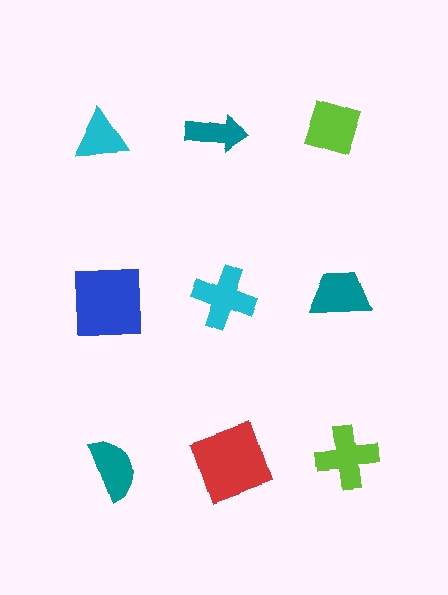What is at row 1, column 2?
A teal arrow.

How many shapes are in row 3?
3 shapes.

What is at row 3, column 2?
A red square.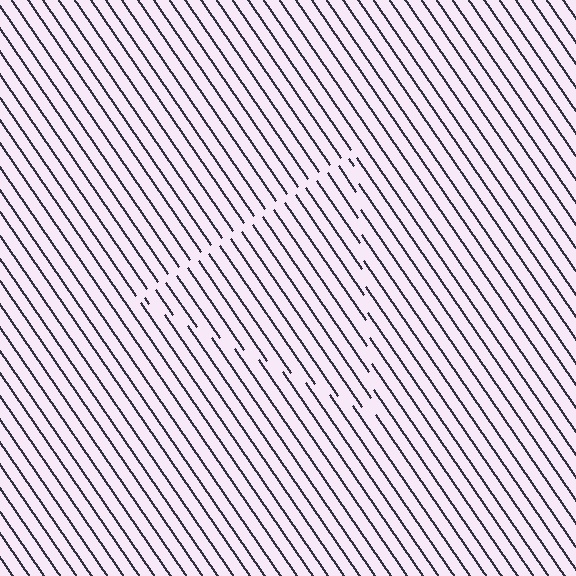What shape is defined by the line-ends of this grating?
An illusory triangle. The interior of the shape contains the same grating, shifted by half a period — the contour is defined by the phase discontinuity where line-ends from the inner and outer gratings abut.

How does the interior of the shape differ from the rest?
The interior of the shape contains the same grating, shifted by half a period — the contour is defined by the phase discontinuity where line-ends from the inner and outer gratings abut.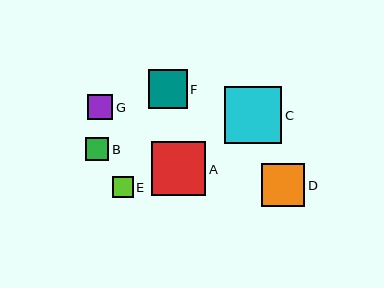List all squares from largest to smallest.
From largest to smallest: C, A, D, F, G, B, E.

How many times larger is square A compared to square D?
Square A is approximately 1.2 times the size of square D.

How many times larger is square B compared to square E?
Square B is approximately 1.1 times the size of square E.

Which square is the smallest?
Square E is the smallest with a size of approximately 21 pixels.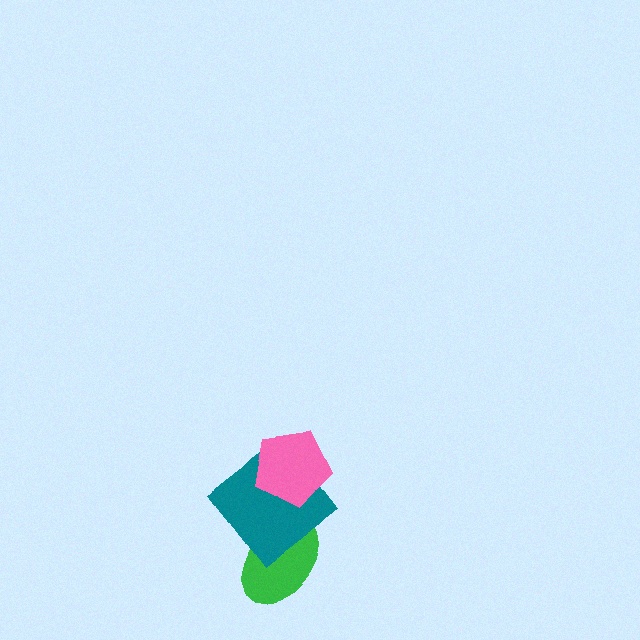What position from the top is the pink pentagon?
The pink pentagon is 1st from the top.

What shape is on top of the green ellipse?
The teal diamond is on top of the green ellipse.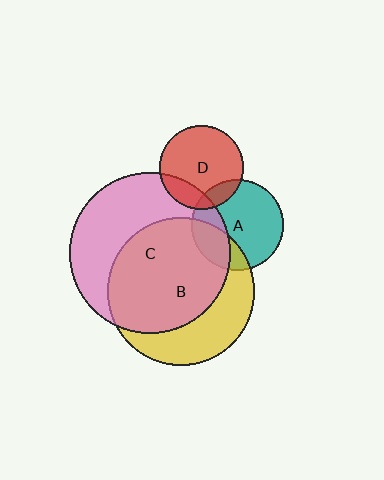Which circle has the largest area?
Circle C (pink).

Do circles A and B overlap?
Yes.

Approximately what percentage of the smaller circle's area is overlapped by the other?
Approximately 25%.